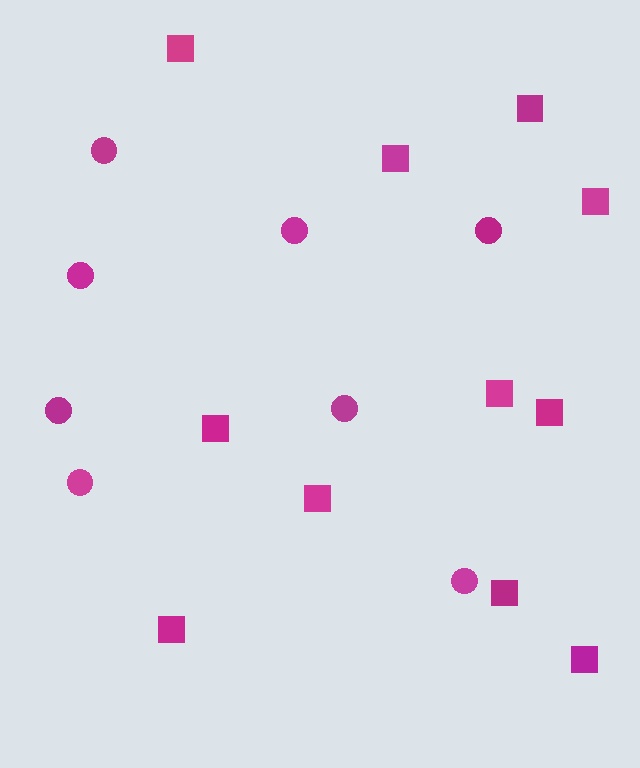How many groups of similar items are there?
There are 2 groups: one group of circles (8) and one group of squares (11).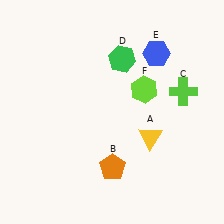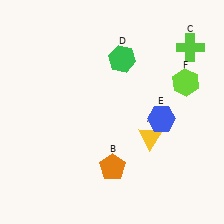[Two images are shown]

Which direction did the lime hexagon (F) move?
The lime hexagon (F) moved right.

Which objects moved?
The objects that moved are: the lime cross (C), the blue hexagon (E), the lime hexagon (F).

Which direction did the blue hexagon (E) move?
The blue hexagon (E) moved down.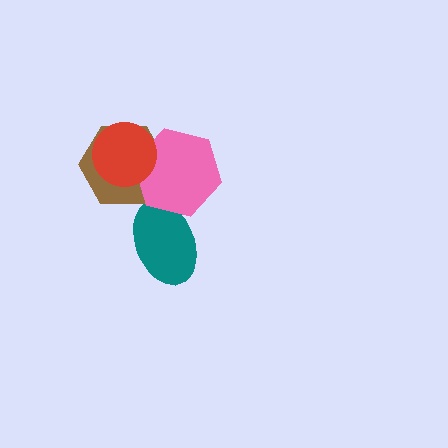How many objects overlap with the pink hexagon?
3 objects overlap with the pink hexagon.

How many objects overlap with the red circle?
2 objects overlap with the red circle.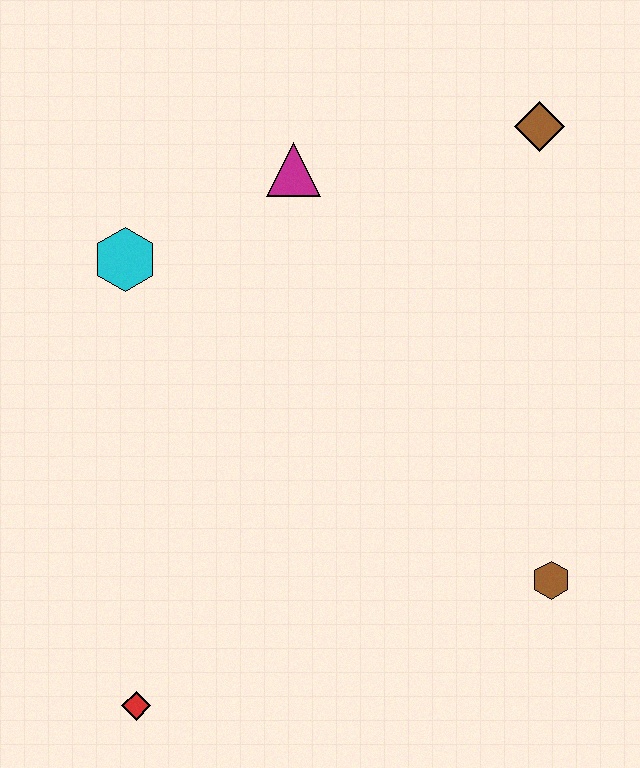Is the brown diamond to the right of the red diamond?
Yes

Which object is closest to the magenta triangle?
The cyan hexagon is closest to the magenta triangle.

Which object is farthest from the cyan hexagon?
The brown hexagon is farthest from the cyan hexagon.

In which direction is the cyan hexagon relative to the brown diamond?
The cyan hexagon is to the left of the brown diamond.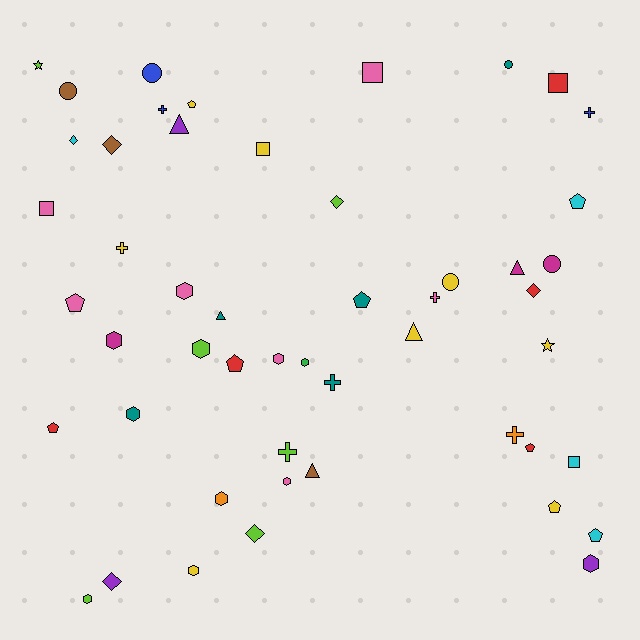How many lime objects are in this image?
There are 6 lime objects.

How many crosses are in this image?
There are 7 crosses.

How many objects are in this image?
There are 50 objects.